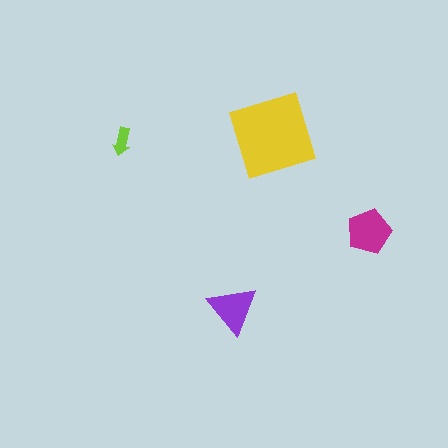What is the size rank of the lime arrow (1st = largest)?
4th.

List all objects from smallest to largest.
The lime arrow, the purple triangle, the magenta pentagon, the yellow diamond.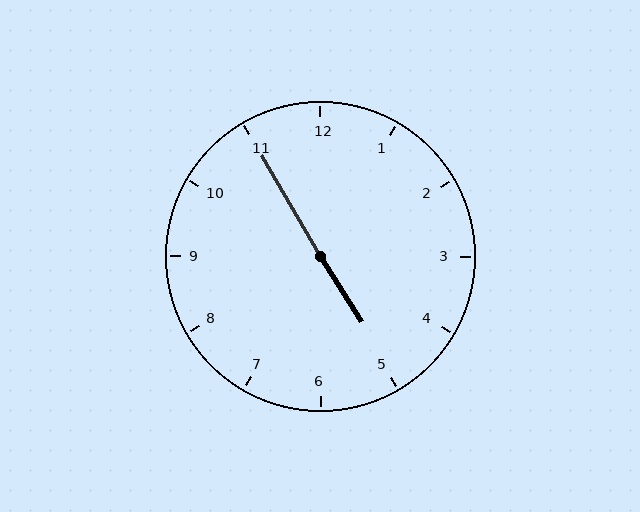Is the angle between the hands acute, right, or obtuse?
It is obtuse.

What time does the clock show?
4:55.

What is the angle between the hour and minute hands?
Approximately 178 degrees.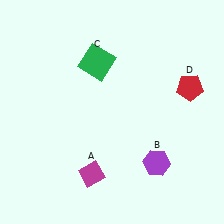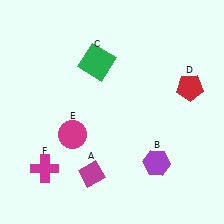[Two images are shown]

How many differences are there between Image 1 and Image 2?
There are 2 differences between the two images.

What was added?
A magenta circle (E), a magenta cross (F) were added in Image 2.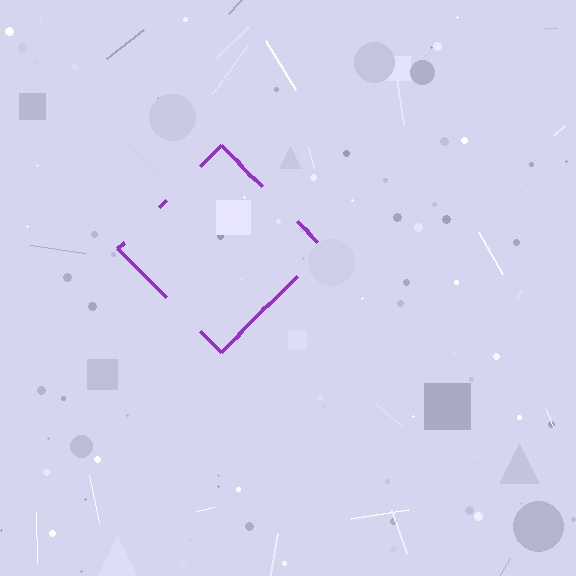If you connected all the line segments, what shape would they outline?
They would outline a diamond.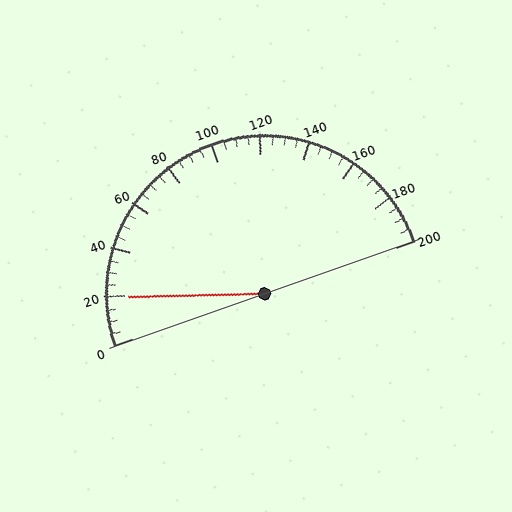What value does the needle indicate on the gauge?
The needle indicates approximately 20.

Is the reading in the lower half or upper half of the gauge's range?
The reading is in the lower half of the range (0 to 200).